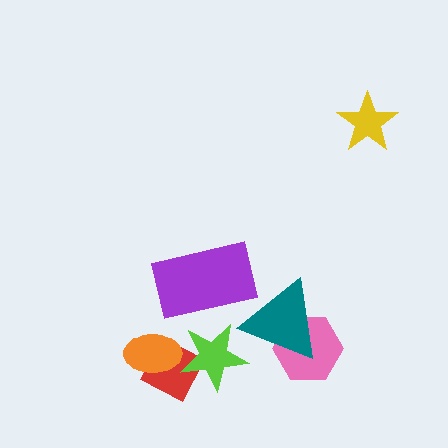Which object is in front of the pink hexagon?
The teal triangle is in front of the pink hexagon.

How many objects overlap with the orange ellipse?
1 object overlaps with the orange ellipse.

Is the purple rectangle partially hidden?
No, no other shape covers it.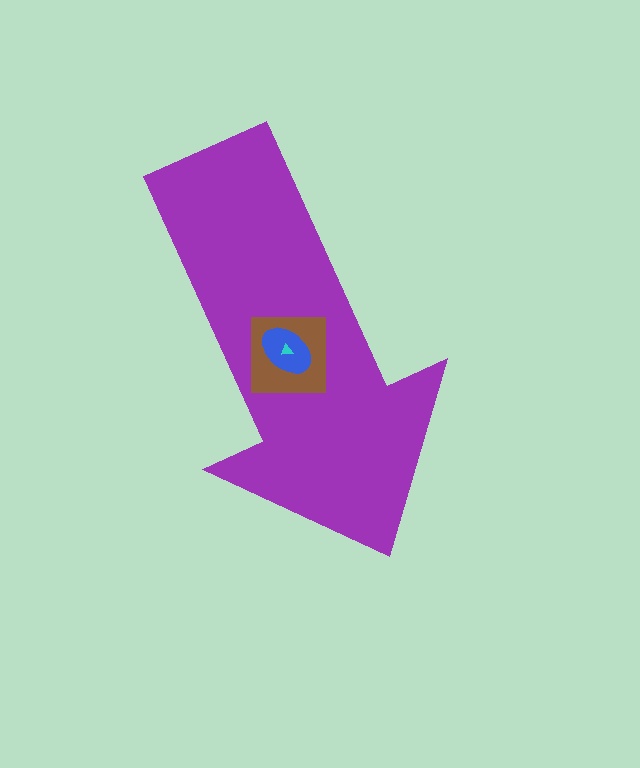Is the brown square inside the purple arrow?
Yes.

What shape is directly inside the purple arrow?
The brown square.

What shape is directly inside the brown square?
The blue ellipse.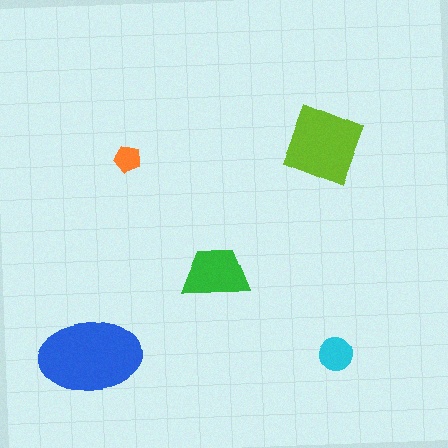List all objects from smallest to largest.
The orange pentagon, the cyan circle, the green trapezoid, the lime diamond, the blue ellipse.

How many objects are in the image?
There are 5 objects in the image.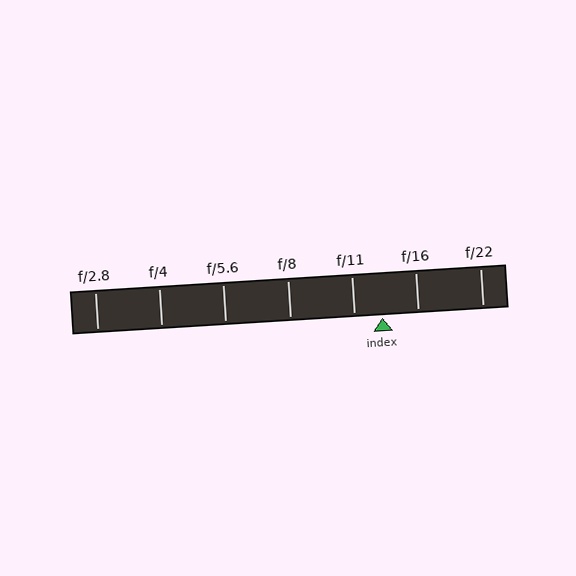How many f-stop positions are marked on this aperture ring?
There are 7 f-stop positions marked.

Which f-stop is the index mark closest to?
The index mark is closest to f/11.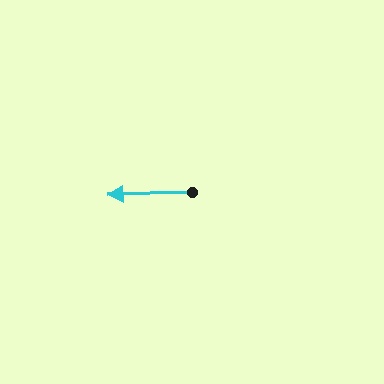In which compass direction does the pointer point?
West.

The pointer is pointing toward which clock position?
Roughly 9 o'clock.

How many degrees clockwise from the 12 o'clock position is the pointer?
Approximately 268 degrees.